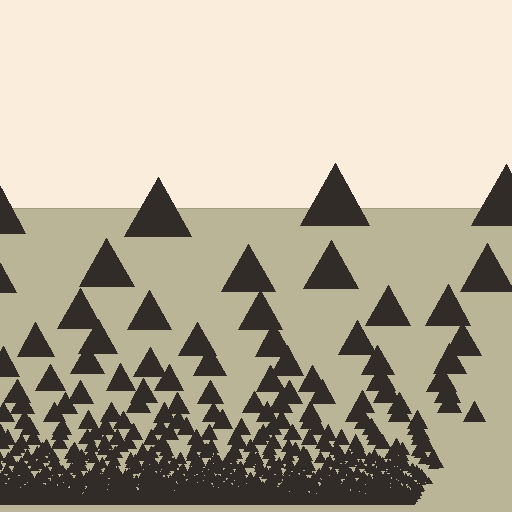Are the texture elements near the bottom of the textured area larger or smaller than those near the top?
Smaller. The gradient is inverted — elements near the bottom are smaller and denser.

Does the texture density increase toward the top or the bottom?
Density increases toward the bottom.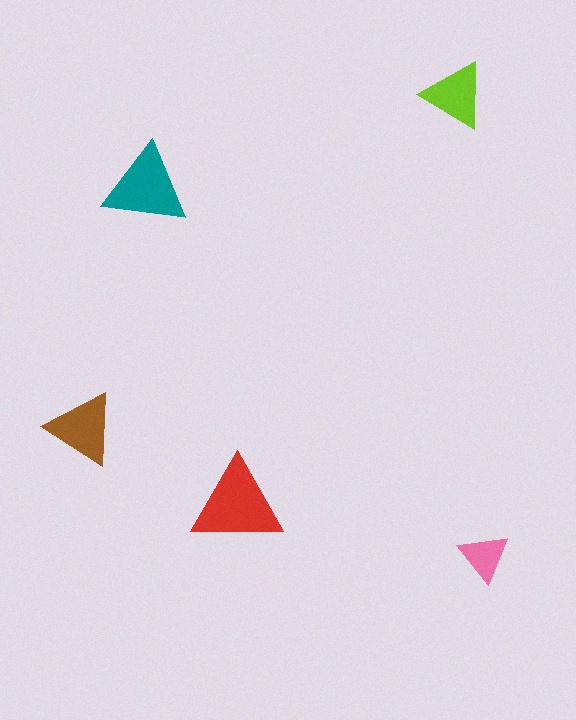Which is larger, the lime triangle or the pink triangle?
The lime one.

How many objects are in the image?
There are 5 objects in the image.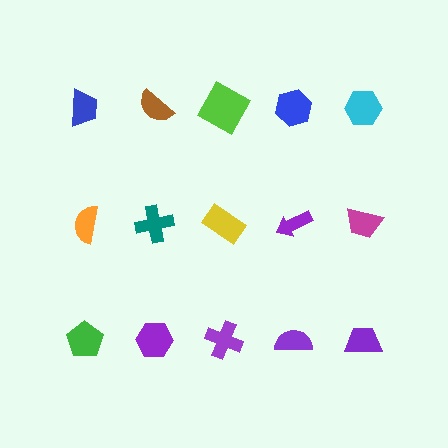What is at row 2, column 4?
A purple arrow.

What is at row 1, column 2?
A brown semicircle.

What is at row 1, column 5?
A cyan hexagon.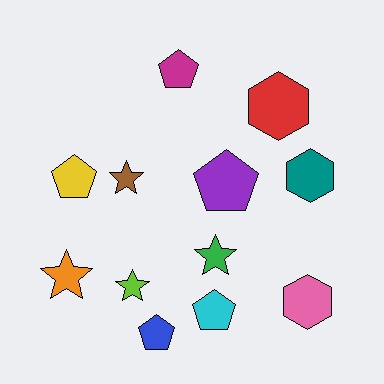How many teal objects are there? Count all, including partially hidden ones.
There is 1 teal object.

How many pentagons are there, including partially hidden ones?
There are 5 pentagons.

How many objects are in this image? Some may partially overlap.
There are 12 objects.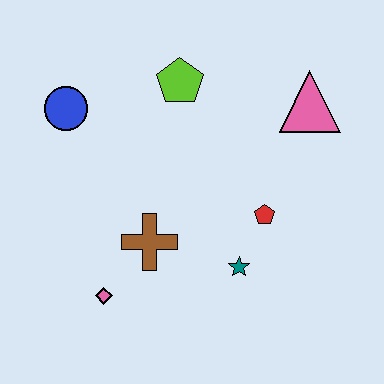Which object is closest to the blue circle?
The lime pentagon is closest to the blue circle.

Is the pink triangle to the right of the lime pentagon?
Yes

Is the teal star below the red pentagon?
Yes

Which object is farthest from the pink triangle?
The pink diamond is farthest from the pink triangle.